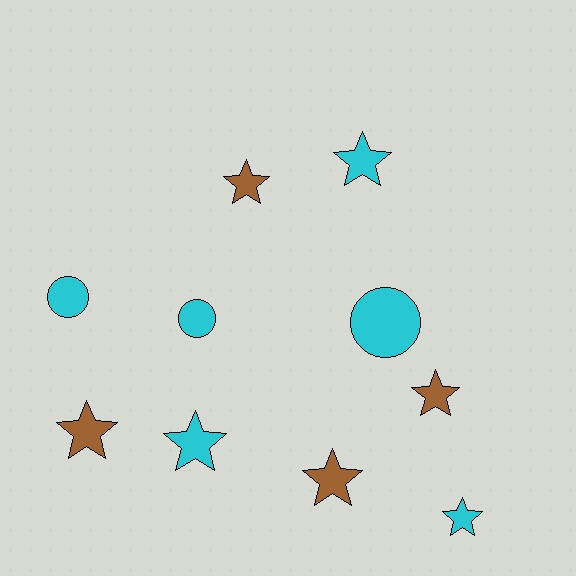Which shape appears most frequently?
Star, with 7 objects.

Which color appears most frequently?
Cyan, with 6 objects.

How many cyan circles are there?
There are 3 cyan circles.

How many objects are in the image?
There are 10 objects.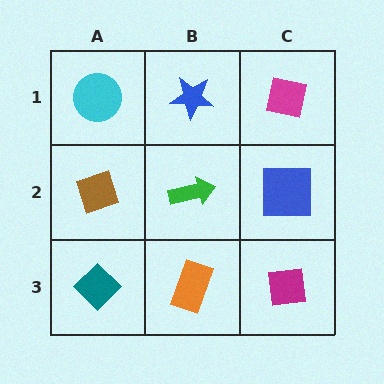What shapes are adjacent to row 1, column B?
A green arrow (row 2, column B), a cyan circle (row 1, column A), a magenta square (row 1, column C).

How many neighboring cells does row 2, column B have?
4.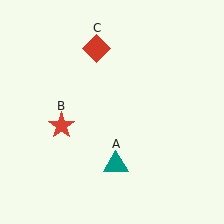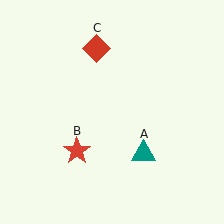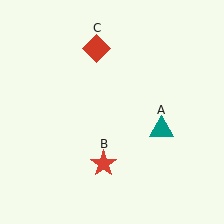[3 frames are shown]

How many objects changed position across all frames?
2 objects changed position: teal triangle (object A), red star (object B).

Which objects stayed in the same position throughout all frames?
Red diamond (object C) remained stationary.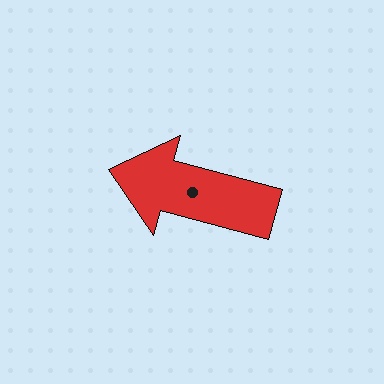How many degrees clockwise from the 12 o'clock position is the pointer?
Approximately 285 degrees.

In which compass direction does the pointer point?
West.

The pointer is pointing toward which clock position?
Roughly 10 o'clock.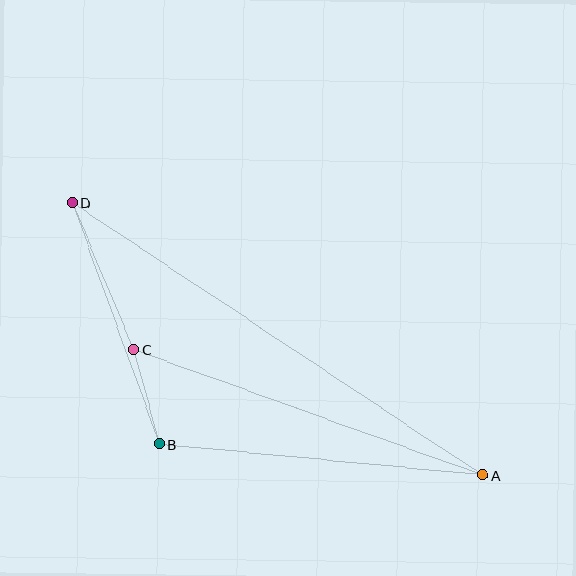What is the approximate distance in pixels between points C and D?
The distance between C and D is approximately 160 pixels.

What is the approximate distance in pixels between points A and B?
The distance between A and B is approximately 325 pixels.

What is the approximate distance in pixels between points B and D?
The distance between B and D is approximately 256 pixels.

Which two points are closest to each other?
Points B and C are closest to each other.